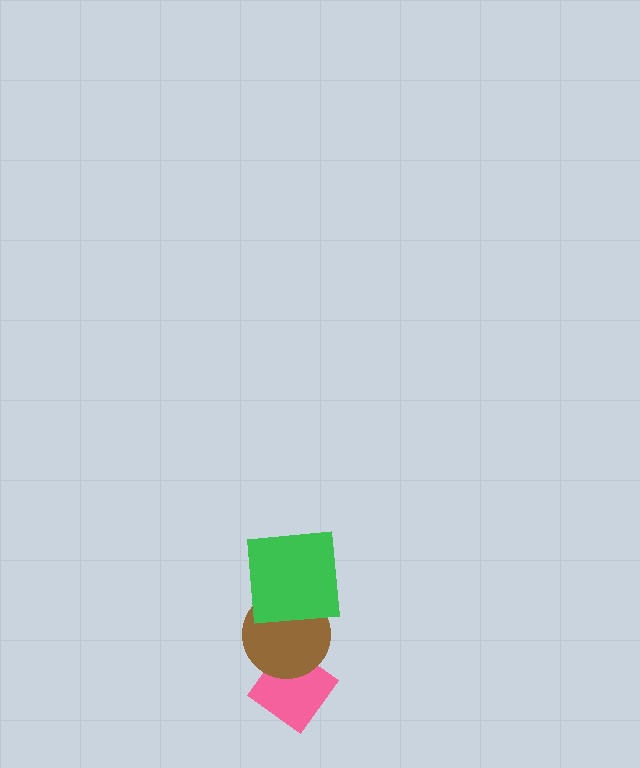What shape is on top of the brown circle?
The green square is on top of the brown circle.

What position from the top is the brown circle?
The brown circle is 2nd from the top.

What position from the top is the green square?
The green square is 1st from the top.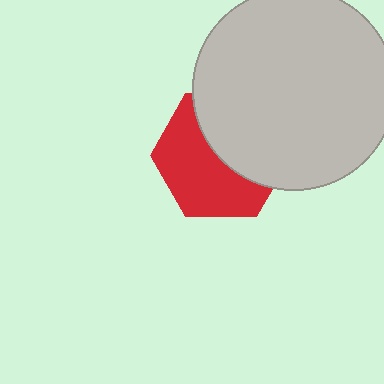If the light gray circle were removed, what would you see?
You would see the complete red hexagon.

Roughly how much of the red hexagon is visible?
About half of it is visible (roughly 54%).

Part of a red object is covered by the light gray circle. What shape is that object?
It is a hexagon.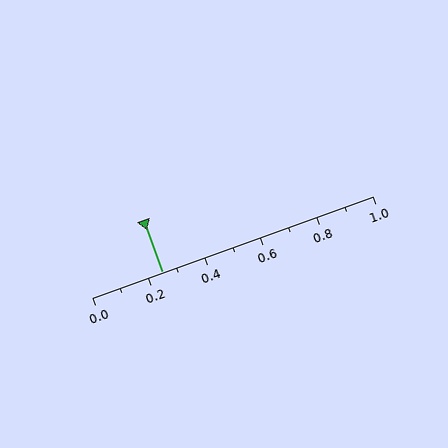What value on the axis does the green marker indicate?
The marker indicates approximately 0.25.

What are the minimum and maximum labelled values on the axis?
The axis runs from 0.0 to 1.0.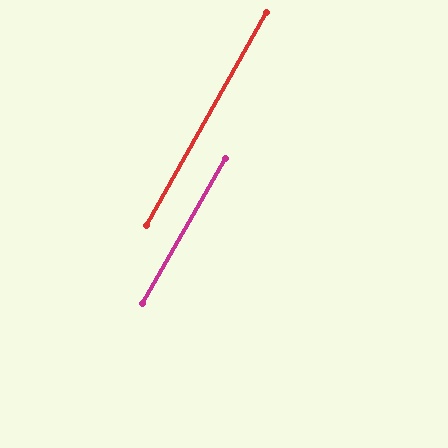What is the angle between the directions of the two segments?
Approximately 1 degree.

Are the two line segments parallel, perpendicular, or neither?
Parallel — their directions differ by only 0.6°.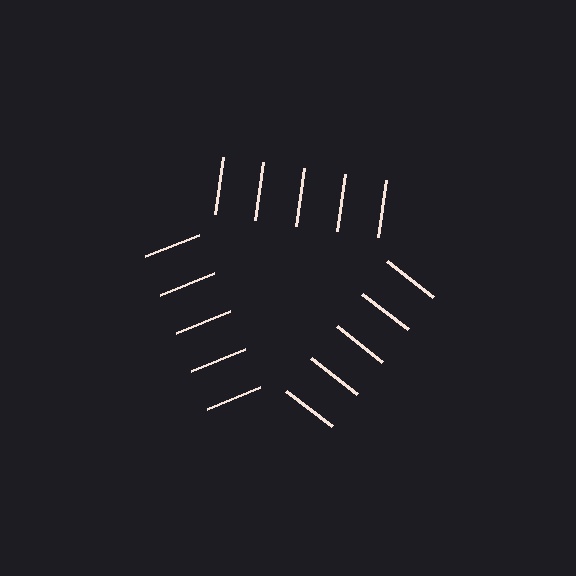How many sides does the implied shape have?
3 sides — the line-ends trace a triangle.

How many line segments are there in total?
15 — 5 along each of the 3 edges.